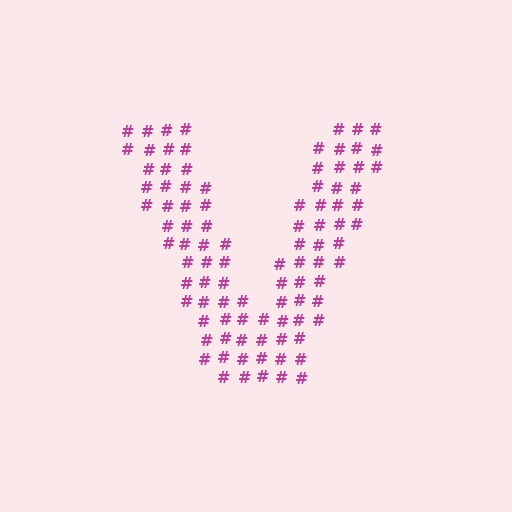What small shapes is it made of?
It is made of small hash symbols.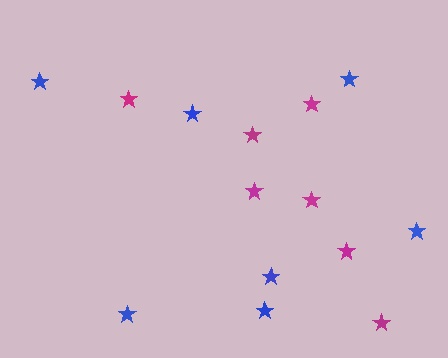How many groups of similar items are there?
There are 2 groups: one group of blue stars (7) and one group of magenta stars (7).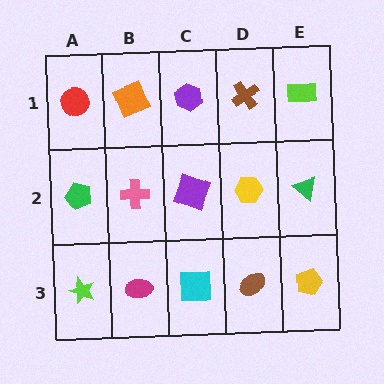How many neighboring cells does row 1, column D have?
3.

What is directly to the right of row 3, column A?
A magenta ellipse.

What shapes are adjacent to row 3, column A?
A green pentagon (row 2, column A), a magenta ellipse (row 3, column B).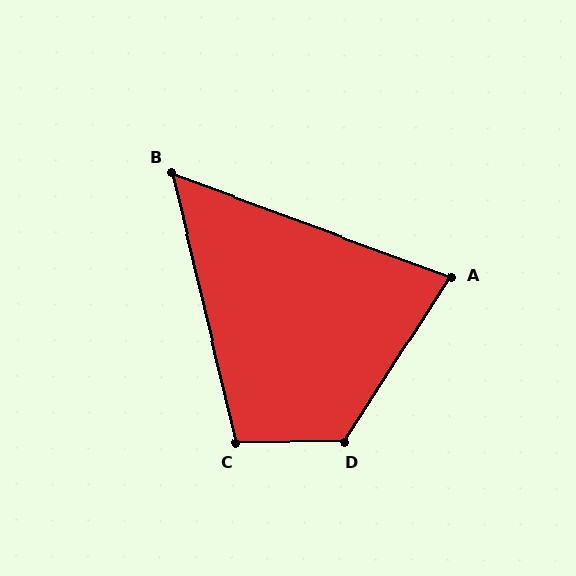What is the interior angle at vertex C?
Approximately 103 degrees (obtuse).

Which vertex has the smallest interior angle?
B, at approximately 56 degrees.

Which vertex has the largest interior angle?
D, at approximately 124 degrees.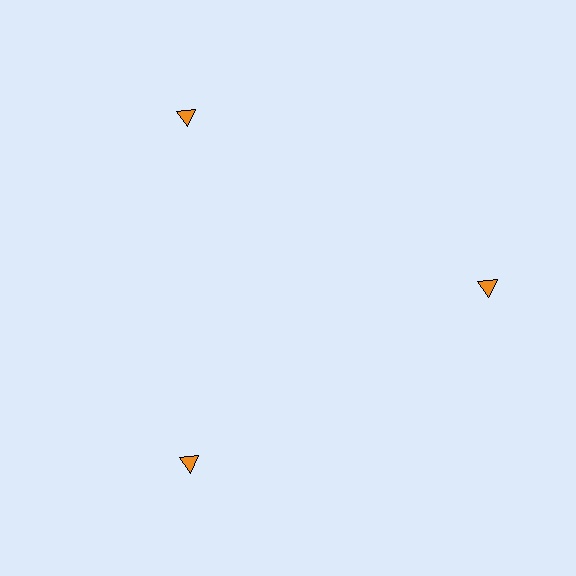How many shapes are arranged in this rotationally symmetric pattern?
There are 3 shapes, arranged in 3 groups of 1.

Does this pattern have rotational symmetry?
Yes, this pattern has 3-fold rotational symmetry. It looks the same after rotating 120 degrees around the center.